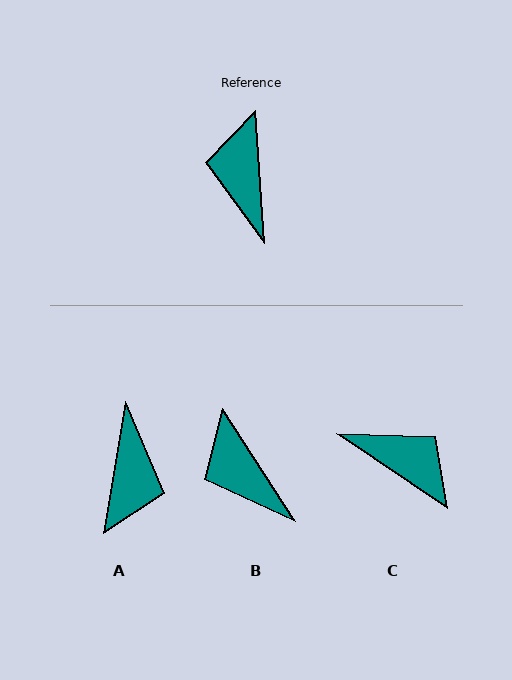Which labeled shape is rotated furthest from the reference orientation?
A, about 167 degrees away.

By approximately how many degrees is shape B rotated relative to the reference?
Approximately 29 degrees counter-clockwise.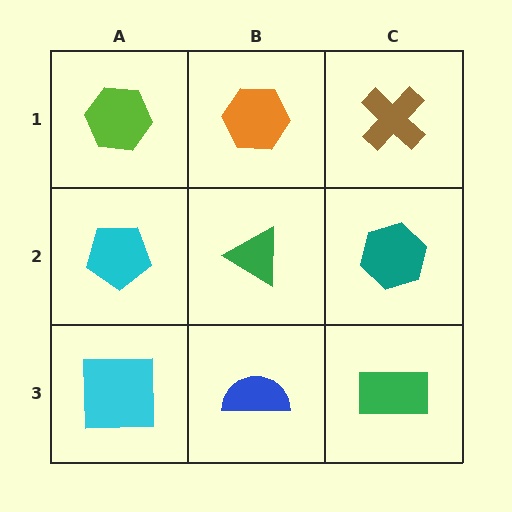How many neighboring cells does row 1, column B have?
3.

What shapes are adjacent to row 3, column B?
A green triangle (row 2, column B), a cyan square (row 3, column A), a green rectangle (row 3, column C).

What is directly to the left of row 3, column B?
A cyan square.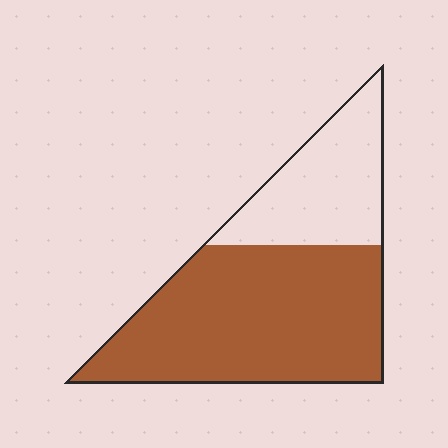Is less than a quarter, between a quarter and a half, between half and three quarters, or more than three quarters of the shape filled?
Between half and three quarters.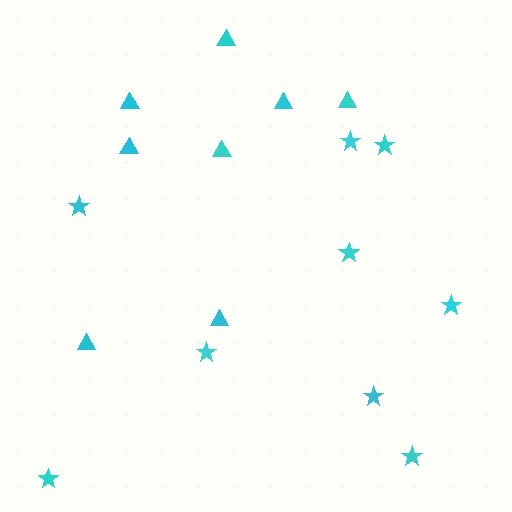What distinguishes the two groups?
There are 2 groups: one group of triangles (8) and one group of stars (9).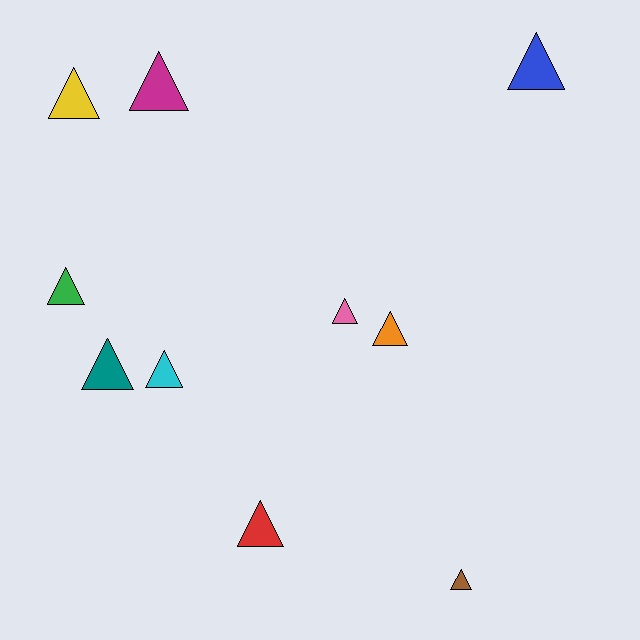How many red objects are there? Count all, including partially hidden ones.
There is 1 red object.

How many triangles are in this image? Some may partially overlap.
There are 10 triangles.